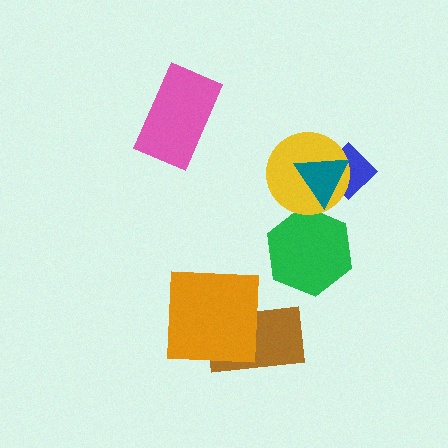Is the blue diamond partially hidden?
Yes, it is partially covered by another shape.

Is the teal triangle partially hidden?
No, no other shape covers it.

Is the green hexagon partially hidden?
Yes, it is partially covered by another shape.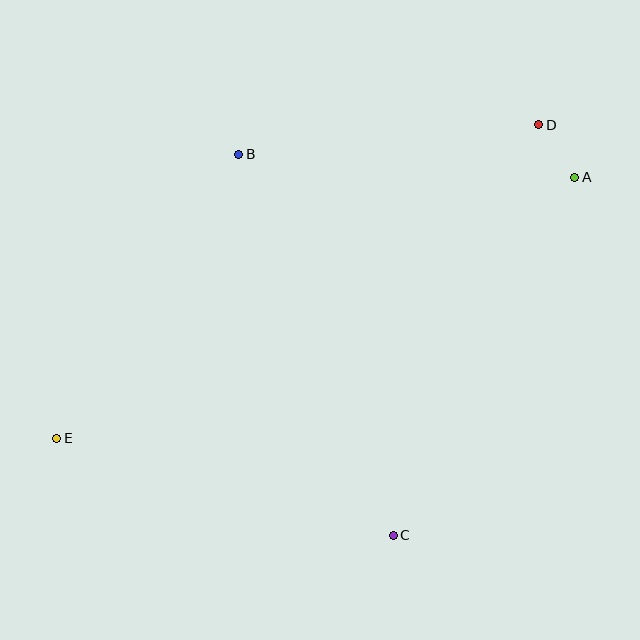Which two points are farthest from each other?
Points A and E are farthest from each other.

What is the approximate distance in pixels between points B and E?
The distance between B and E is approximately 337 pixels.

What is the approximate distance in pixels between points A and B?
The distance between A and B is approximately 337 pixels.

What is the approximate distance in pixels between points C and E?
The distance between C and E is approximately 351 pixels.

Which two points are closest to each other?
Points A and D are closest to each other.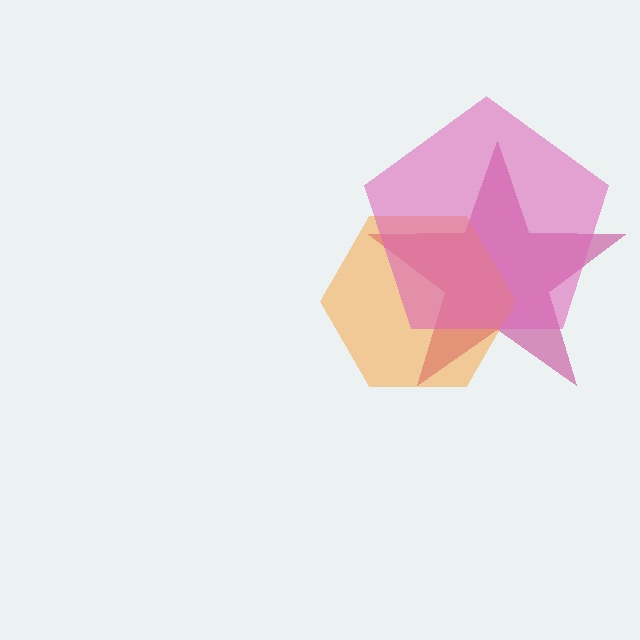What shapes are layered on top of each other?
The layered shapes are: a magenta star, an orange hexagon, a pink pentagon.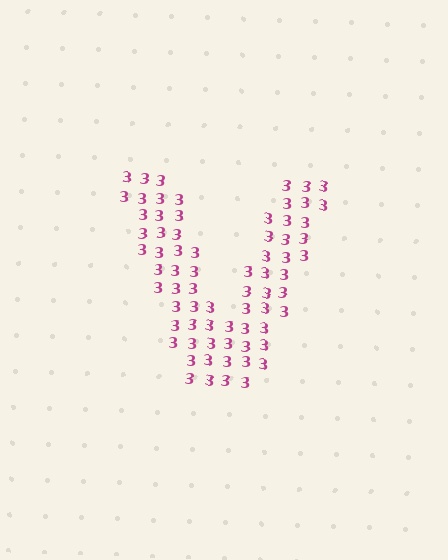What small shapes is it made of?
It is made of small digit 3's.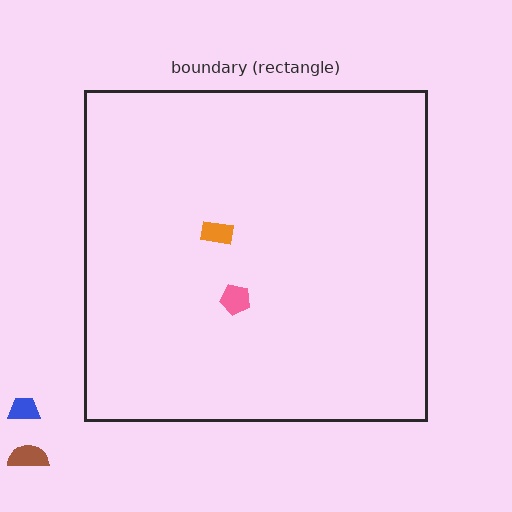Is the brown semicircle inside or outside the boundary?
Outside.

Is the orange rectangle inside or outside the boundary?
Inside.